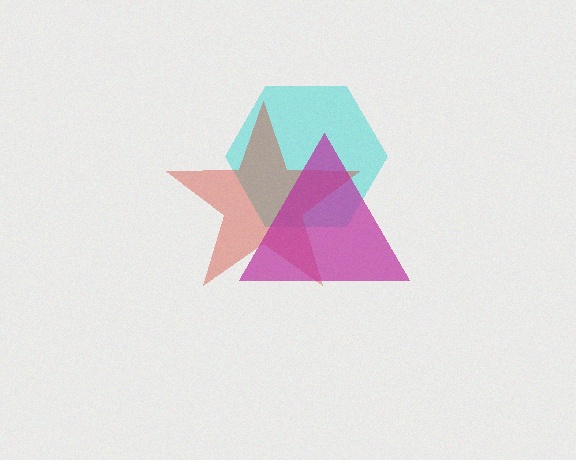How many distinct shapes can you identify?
There are 3 distinct shapes: a cyan hexagon, a red star, a magenta triangle.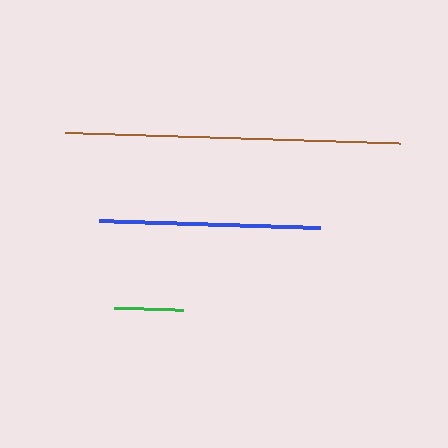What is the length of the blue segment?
The blue segment is approximately 220 pixels long.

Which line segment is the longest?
The brown line is the longest at approximately 335 pixels.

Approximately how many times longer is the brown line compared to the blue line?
The brown line is approximately 1.5 times the length of the blue line.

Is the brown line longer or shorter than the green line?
The brown line is longer than the green line.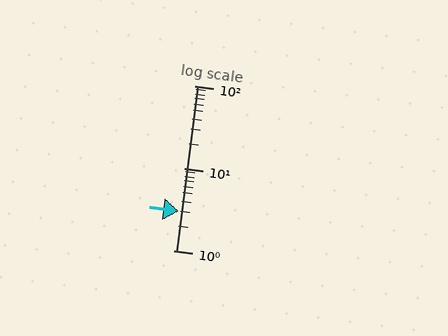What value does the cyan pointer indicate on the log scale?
The pointer indicates approximately 3.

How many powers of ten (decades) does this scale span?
The scale spans 2 decades, from 1 to 100.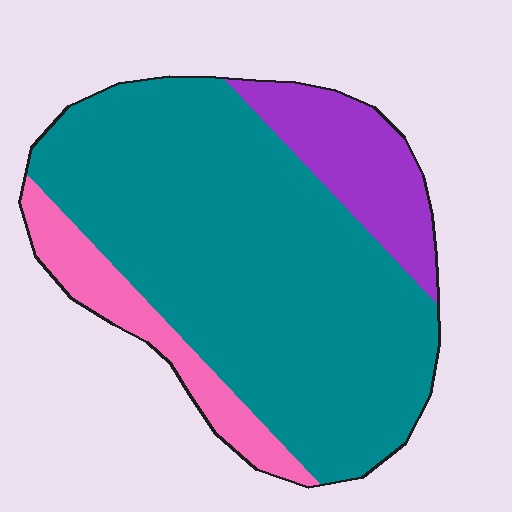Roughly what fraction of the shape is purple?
Purple takes up less than a sixth of the shape.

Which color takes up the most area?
Teal, at roughly 75%.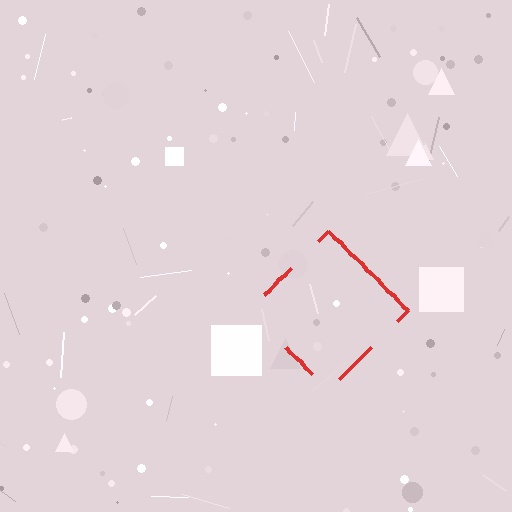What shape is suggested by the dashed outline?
The dashed outline suggests a diamond.